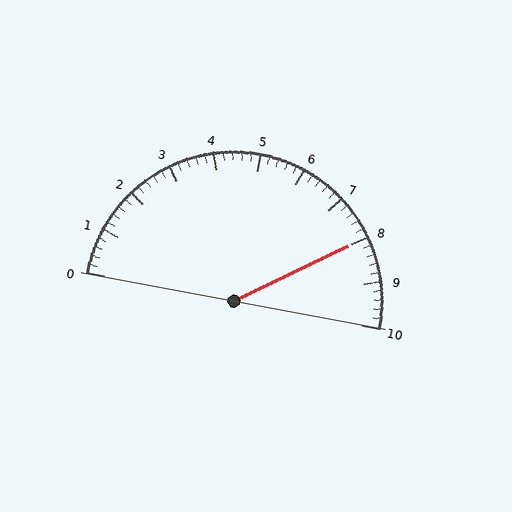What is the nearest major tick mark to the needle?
The nearest major tick mark is 8.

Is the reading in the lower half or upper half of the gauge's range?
The reading is in the upper half of the range (0 to 10).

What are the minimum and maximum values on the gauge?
The gauge ranges from 0 to 10.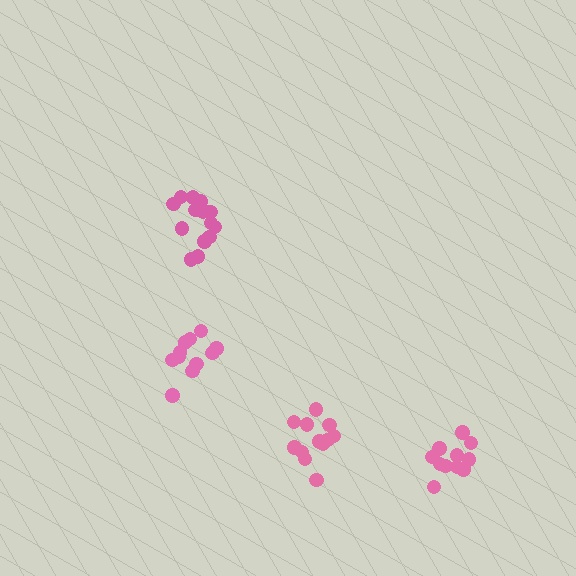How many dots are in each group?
Group 1: 15 dots, Group 2: 11 dots, Group 3: 12 dots, Group 4: 11 dots (49 total).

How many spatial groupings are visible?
There are 4 spatial groupings.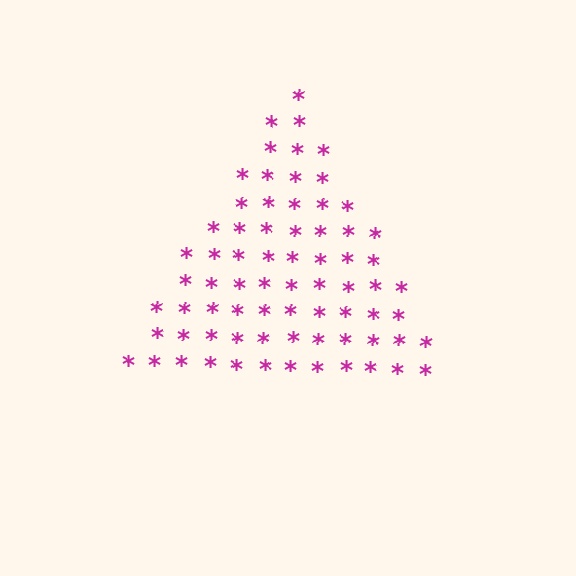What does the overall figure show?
The overall figure shows a triangle.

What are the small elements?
The small elements are asterisks.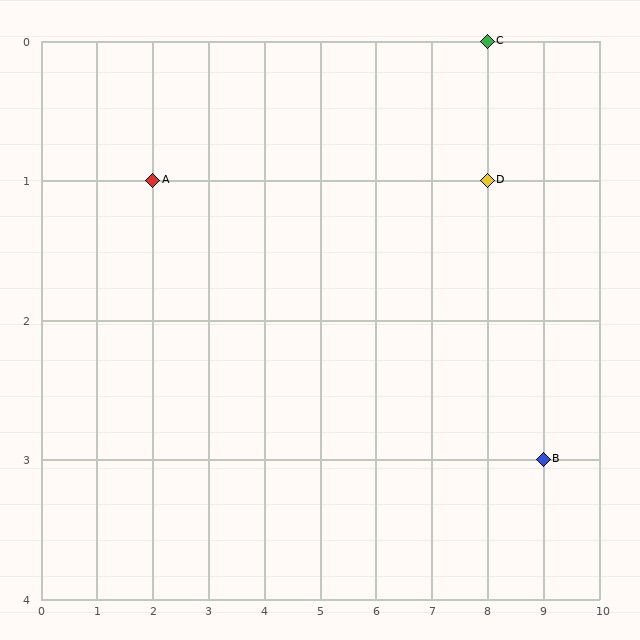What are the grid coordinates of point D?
Point D is at grid coordinates (8, 1).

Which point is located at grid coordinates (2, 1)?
Point A is at (2, 1).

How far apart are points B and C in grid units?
Points B and C are 1 column and 3 rows apart (about 3.2 grid units diagonally).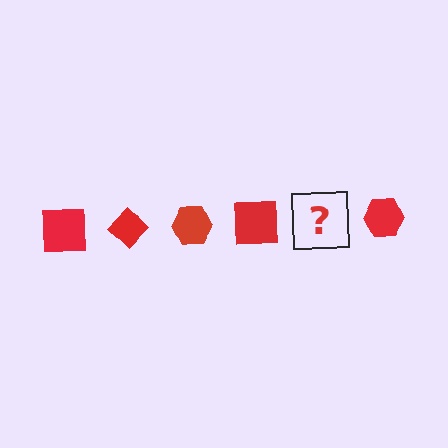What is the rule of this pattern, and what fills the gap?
The rule is that the pattern cycles through square, diamond, hexagon shapes in red. The gap should be filled with a red diamond.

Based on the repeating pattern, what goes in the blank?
The blank should be a red diamond.